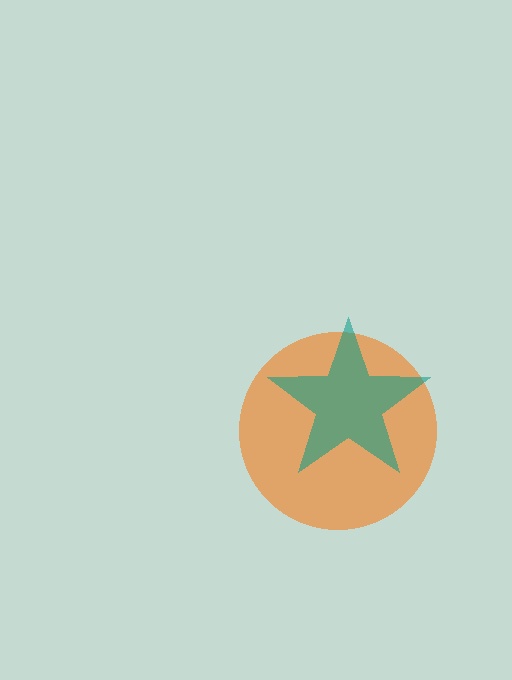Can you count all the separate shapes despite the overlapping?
Yes, there are 2 separate shapes.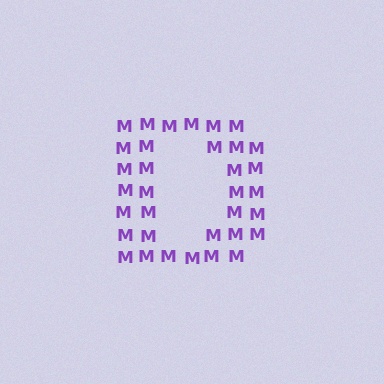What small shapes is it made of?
It is made of small letter M's.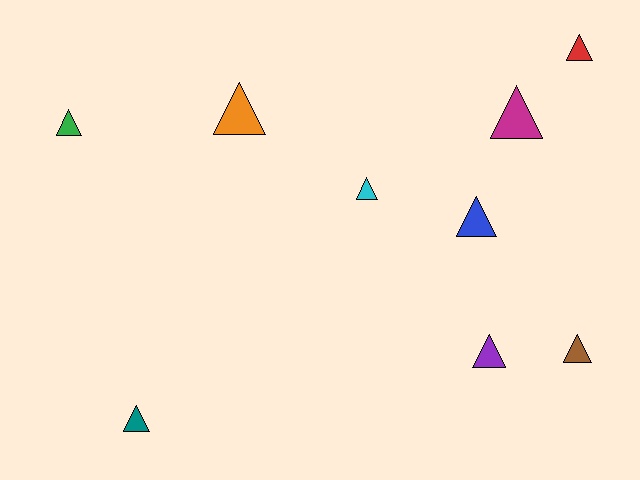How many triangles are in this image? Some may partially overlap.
There are 9 triangles.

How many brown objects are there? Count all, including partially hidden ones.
There is 1 brown object.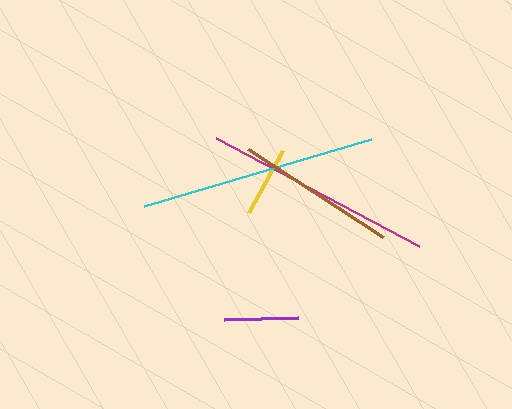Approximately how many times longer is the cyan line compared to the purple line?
The cyan line is approximately 3.2 times the length of the purple line.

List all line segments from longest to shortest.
From longest to shortest: cyan, magenta, brown, purple, yellow.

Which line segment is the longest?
The cyan line is the longest at approximately 237 pixels.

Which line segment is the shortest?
The yellow line is the shortest at approximately 70 pixels.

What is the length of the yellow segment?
The yellow segment is approximately 70 pixels long.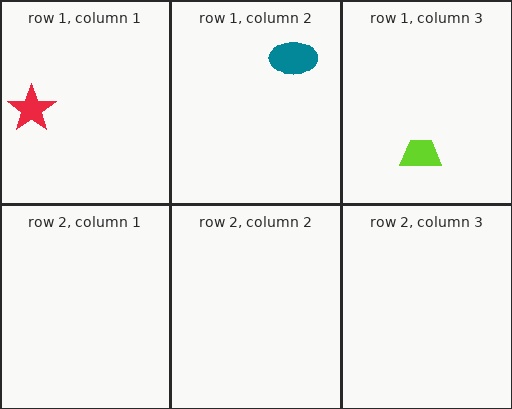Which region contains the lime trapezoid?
The row 1, column 3 region.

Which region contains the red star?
The row 1, column 1 region.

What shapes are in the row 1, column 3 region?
The lime trapezoid.